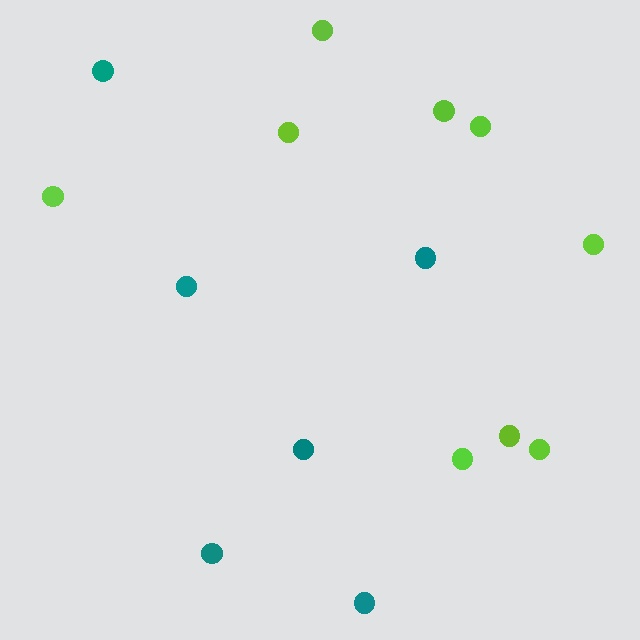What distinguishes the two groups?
There are 2 groups: one group of teal circles (6) and one group of lime circles (9).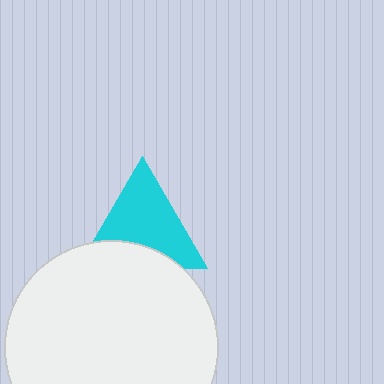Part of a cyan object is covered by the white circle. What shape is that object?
It is a triangle.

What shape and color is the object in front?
The object in front is a white circle.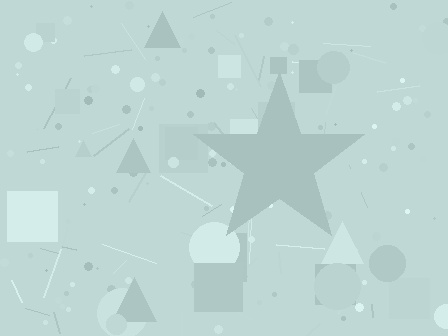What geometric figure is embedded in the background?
A star is embedded in the background.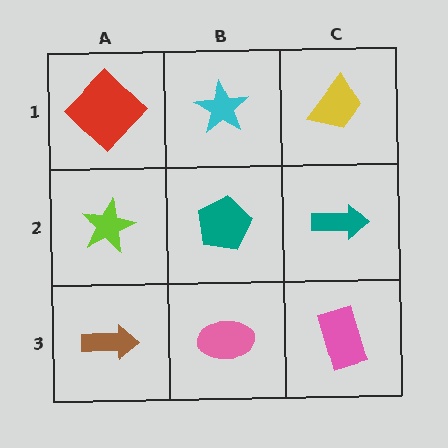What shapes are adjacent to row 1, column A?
A lime star (row 2, column A), a cyan star (row 1, column B).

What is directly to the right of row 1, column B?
A yellow trapezoid.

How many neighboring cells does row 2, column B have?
4.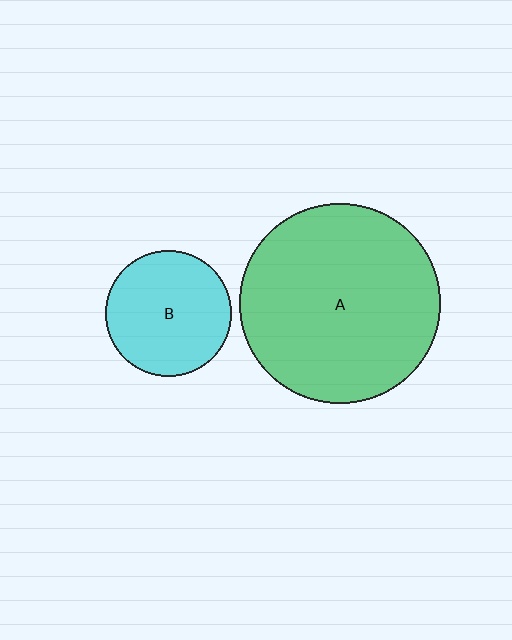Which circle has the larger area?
Circle A (green).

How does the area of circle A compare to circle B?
Approximately 2.5 times.